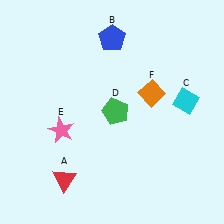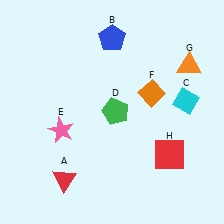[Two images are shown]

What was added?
An orange triangle (G), a red square (H) were added in Image 2.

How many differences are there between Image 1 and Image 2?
There are 2 differences between the two images.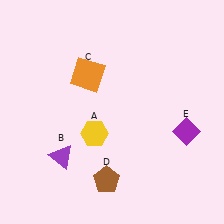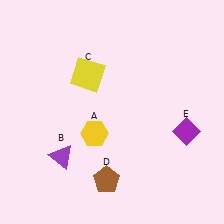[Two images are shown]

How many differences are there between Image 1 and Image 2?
There is 1 difference between the two images.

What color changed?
The square (C) changed from orange in Image 1 to yellow in Image 2.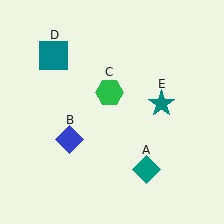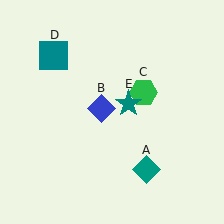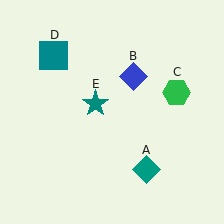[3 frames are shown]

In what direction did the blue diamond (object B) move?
The blue diamond (object B) moved up and to the right.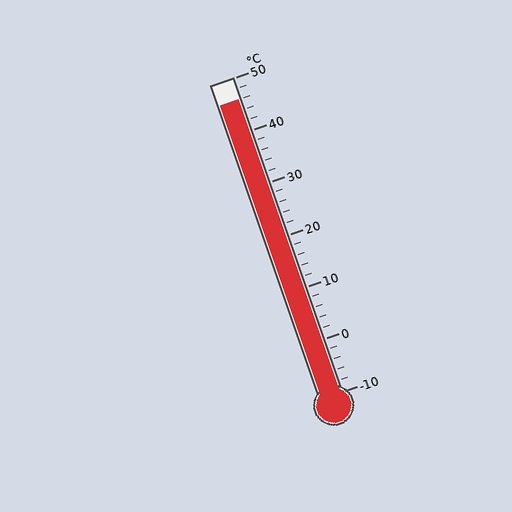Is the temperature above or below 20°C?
The temperature is above 20°C.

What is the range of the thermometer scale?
The thermometer scale ranges from -10°C to 50°C.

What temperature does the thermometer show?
The thermometer shows approximately 46°C.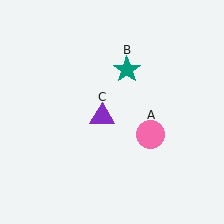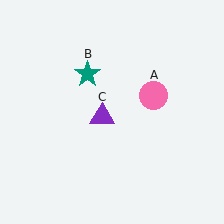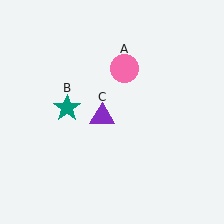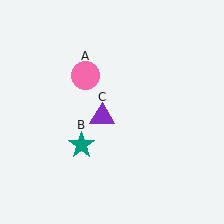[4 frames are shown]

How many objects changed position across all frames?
2 objects changed position: pink circle (object A), teal star (object B).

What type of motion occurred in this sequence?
The pink circle (object A), teal star (object B) rotated counterclockwise around the center of the scene.